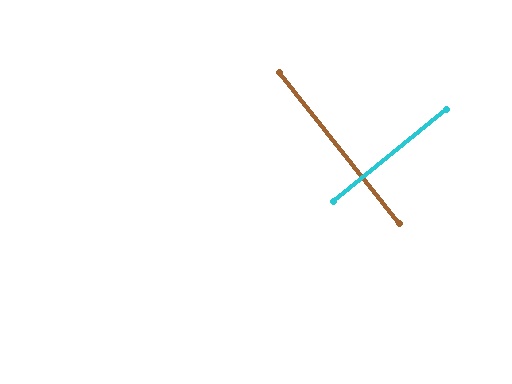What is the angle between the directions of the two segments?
Approximately 89 degrees.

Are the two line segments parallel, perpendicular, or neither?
Perpendicular — they meet at approximately 89°.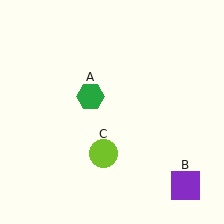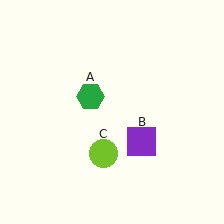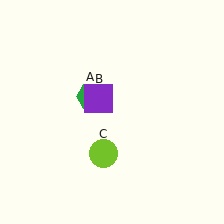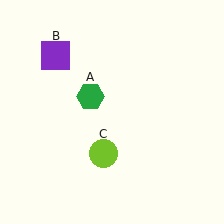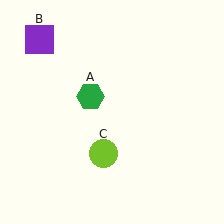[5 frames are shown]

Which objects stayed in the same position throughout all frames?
Green hexagon (object A) and lime circle (object C) remained stationary.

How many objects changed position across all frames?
1 object changed position: purple square (object B).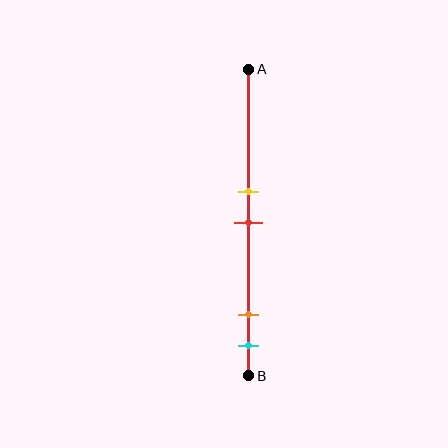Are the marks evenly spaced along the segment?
No, the marks are not evenly spaced.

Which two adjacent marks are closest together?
The yellow and red marks are the closest adjacent pair.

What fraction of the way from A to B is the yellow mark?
The yellow mark is approximately 40% (0.4) of the way from A to B.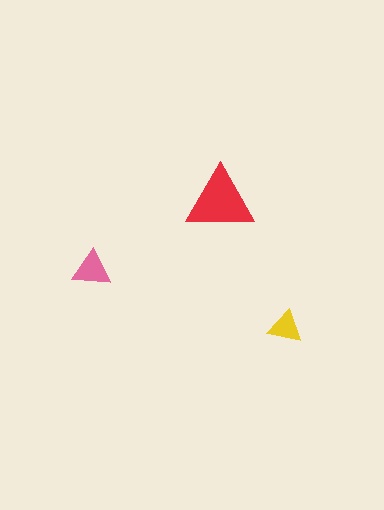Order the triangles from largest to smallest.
the red one, the pink one, the yellow one.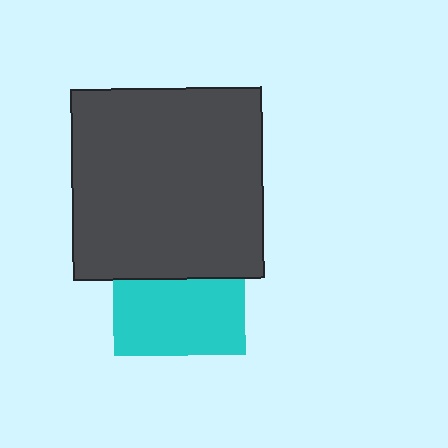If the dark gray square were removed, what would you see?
You would see the complete cyan square.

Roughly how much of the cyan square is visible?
About half of it is visible (roughly 57%).